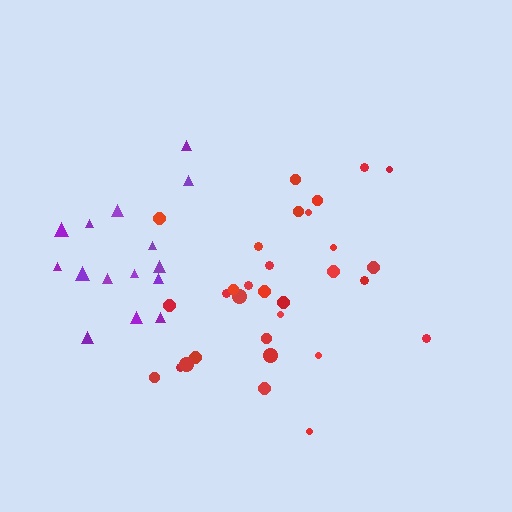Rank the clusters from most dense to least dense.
purple, red.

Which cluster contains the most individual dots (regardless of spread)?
Red (31).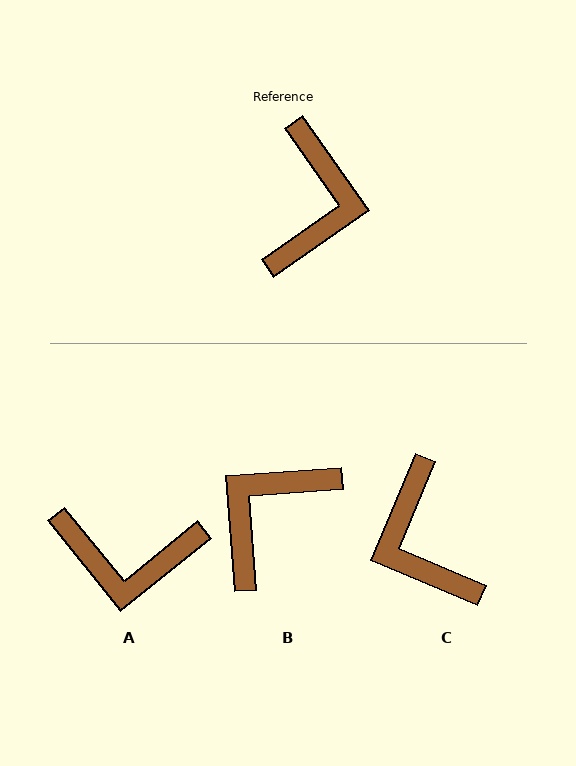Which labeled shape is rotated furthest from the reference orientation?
B, about 149 degrees away.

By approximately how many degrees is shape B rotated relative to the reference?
Approximately 149 degrees counter-clockwise.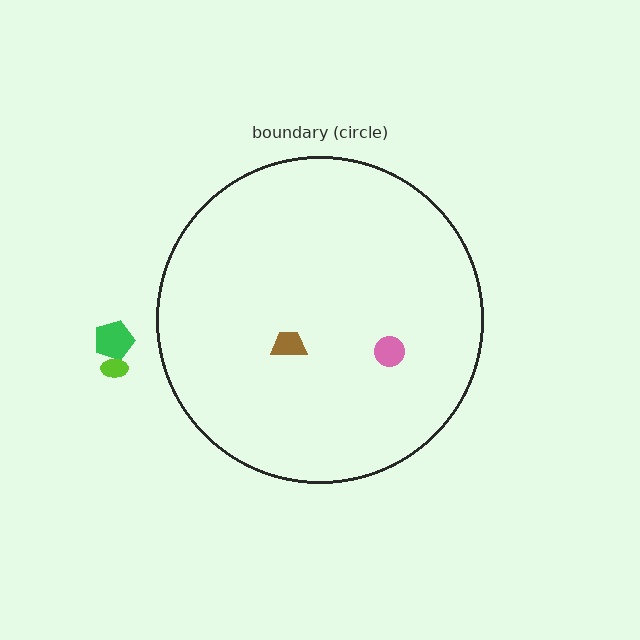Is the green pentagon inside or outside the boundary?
Outside.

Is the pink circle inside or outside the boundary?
Inside.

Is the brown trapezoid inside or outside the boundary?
Inside.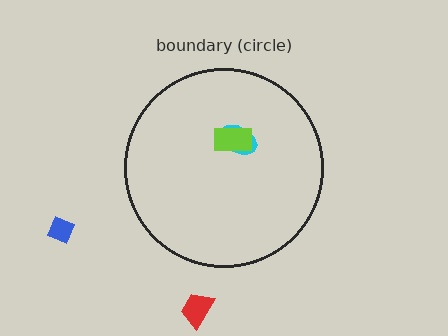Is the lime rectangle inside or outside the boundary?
Inside.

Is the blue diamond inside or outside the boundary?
Outside.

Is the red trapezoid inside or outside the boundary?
Outside.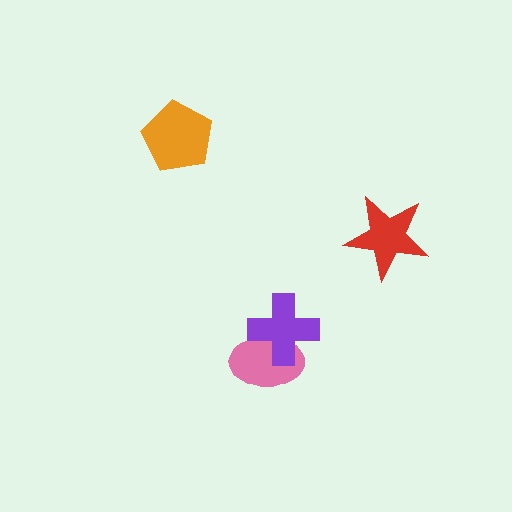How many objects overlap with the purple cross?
1 object overlaps with the purple cross.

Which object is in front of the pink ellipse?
The purple cross is in front of the pink ellipse.